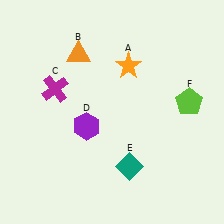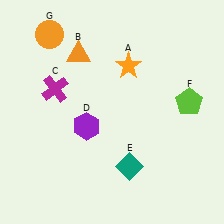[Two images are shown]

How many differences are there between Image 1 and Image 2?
There is 1 difference between the two images.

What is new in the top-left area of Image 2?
An orange circle (G) was added in the top-left area of Image 2.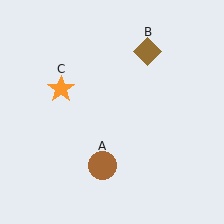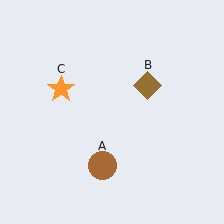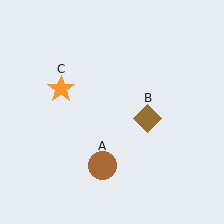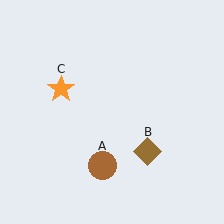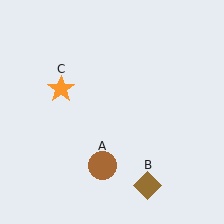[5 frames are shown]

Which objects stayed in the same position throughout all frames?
Brown circle (object A) and orange star (object C) remained stationary.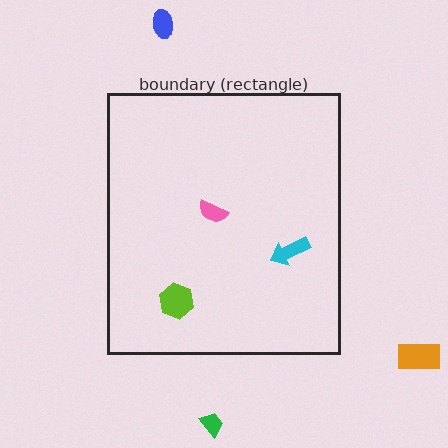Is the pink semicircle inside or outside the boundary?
Inside.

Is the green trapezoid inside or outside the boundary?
Outside.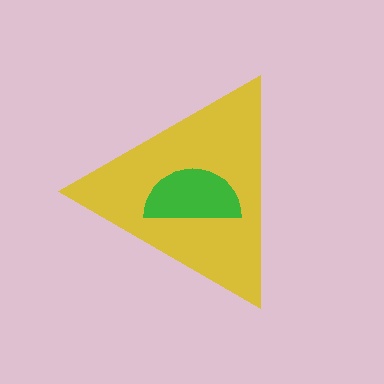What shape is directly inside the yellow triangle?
The green semicircle.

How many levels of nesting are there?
2.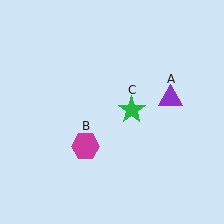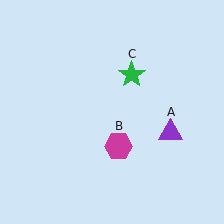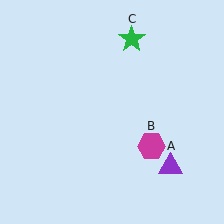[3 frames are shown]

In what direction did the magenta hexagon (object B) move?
The magenta hexagon (object B) moved right.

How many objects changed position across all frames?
3 objects changed position: purple triangle (object A), magenta hexagon (object B), green star (object C).